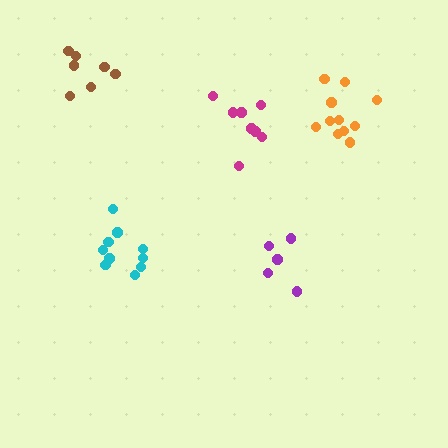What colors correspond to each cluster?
The clusters are colored: purple, brown, cyan, magenta, orange.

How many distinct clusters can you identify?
There are 5 distinct clusters.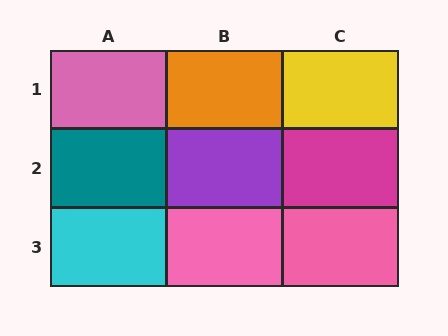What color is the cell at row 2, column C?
Magenta.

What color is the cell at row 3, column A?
Cyan.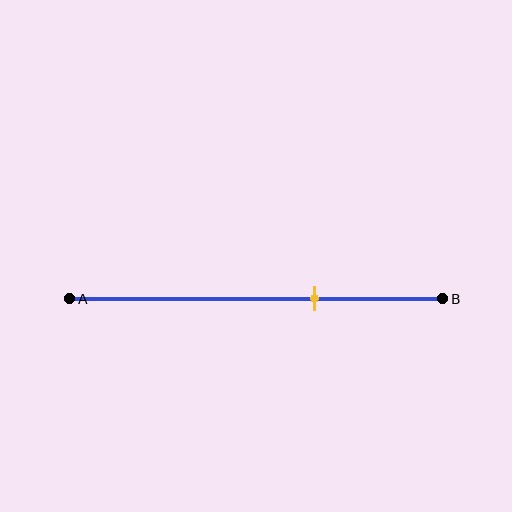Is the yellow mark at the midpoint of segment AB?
No, the mark is at about 65% from A, not at the 50% midpoint.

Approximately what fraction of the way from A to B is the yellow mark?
The yellow mark is approximately 65% of the way from A to B.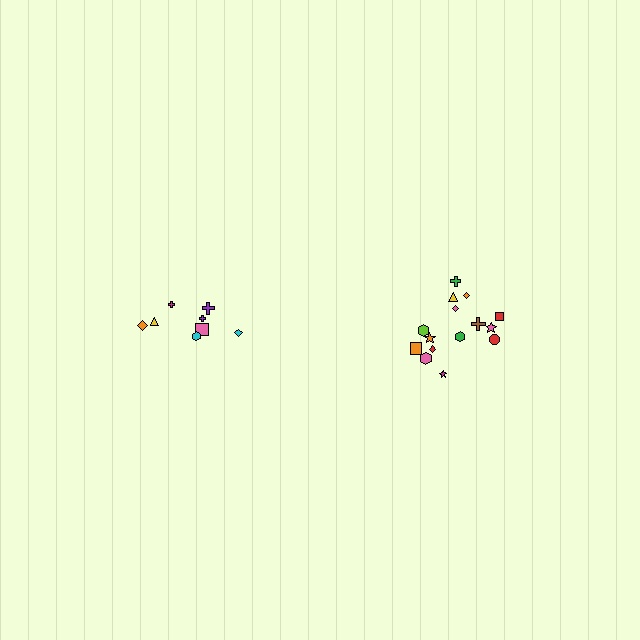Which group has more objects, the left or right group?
The right group.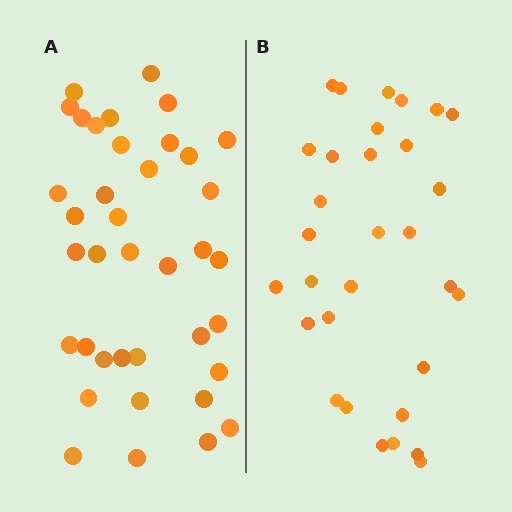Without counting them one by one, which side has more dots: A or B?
Region A (the left region) has more dots.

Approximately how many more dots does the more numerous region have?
Region A has roughly 8 or so more dots than region B.